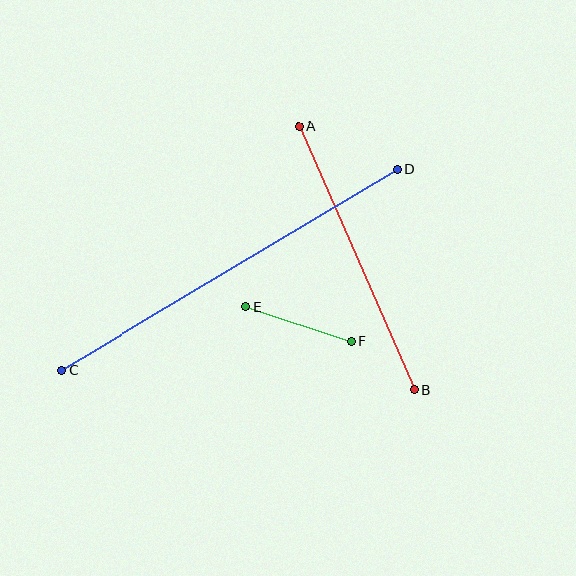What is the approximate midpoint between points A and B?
The midpoint is at approximately (357, 258) pixels.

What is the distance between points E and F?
The distance is approximately 111 pixels.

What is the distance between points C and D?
The distance is approximately 391 pixels.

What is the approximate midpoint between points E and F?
The midpoint is at approximately (299, 324) pixels.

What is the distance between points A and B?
The distance is approximately 288 pixels.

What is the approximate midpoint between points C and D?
The midpoint is at approximately (230, 269) pixels.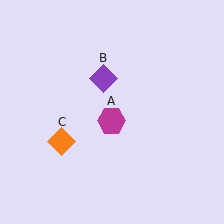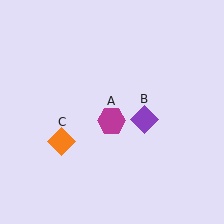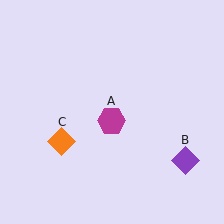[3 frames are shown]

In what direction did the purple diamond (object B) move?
The purple diamond (object B) moved down and to the right.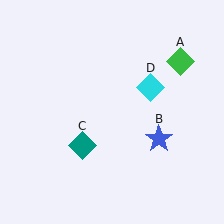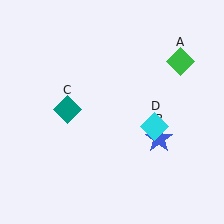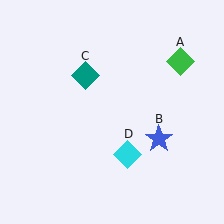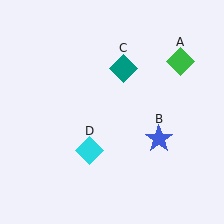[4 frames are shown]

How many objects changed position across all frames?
2 objects changed position: teal diamond (object C), cyan diamond (object D).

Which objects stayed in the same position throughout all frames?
Green diamond (object A) and blue star (object B) remained stationary.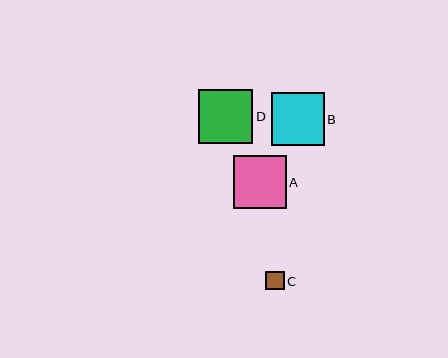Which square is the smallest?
Square C is the smallest with a size of approximately 19 pixels.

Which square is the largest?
Square D is the largest with a size of approximately 55 pixels.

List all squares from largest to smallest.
From largest to smallest: D, A, B, C.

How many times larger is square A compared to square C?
Square A is approximately 2.8 times the size of square C.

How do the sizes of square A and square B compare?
Square A and square B are approximately the same size.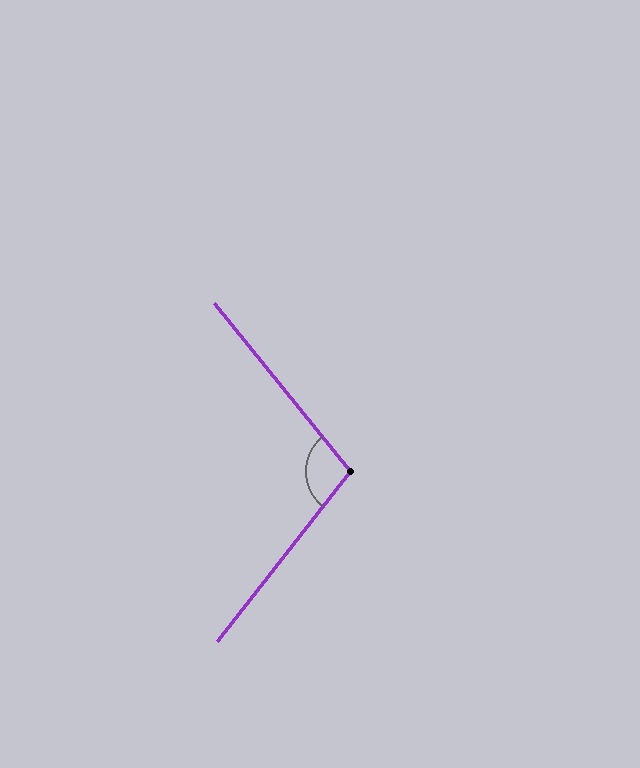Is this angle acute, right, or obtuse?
It is obtuse.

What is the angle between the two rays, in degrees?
Approximately 103 degrees.